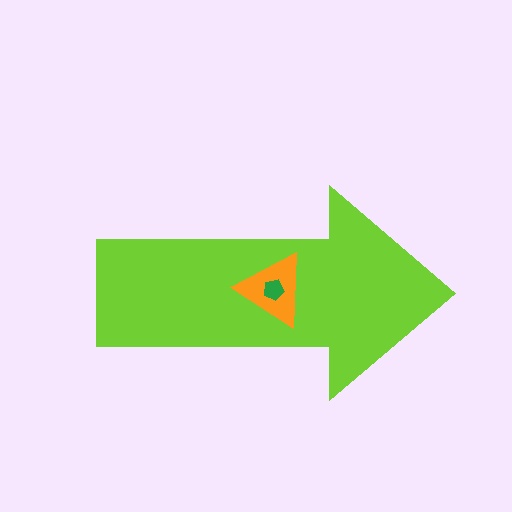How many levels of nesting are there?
3.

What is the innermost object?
The green pentagon.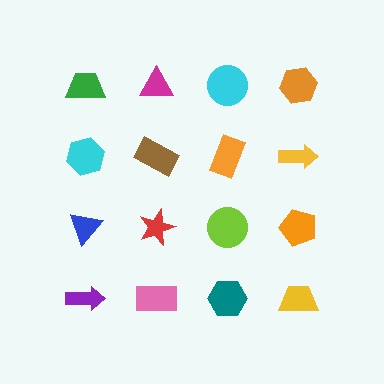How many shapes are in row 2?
4 shapes.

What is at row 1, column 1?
A green trapezoid.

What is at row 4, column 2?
A pink rectangle.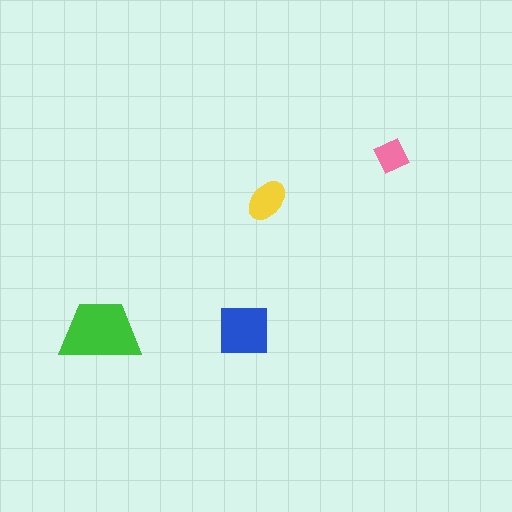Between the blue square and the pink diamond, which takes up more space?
The blue square.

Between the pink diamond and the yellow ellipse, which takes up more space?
The yellow ellipse.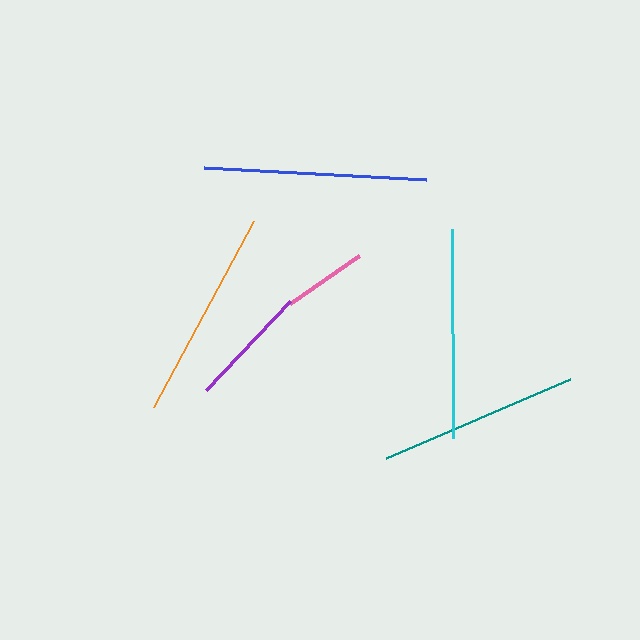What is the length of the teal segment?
The teal segment is approximately 201 pixels long.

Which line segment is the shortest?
The pink line is the shortest at approximately 84 pixels.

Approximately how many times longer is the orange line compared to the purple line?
The orange line is approximately 1.7 times the length of the purple line.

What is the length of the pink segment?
The pink segment is approximately 84 pixels long.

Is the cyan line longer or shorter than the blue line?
The blue line is longer than the cyan line.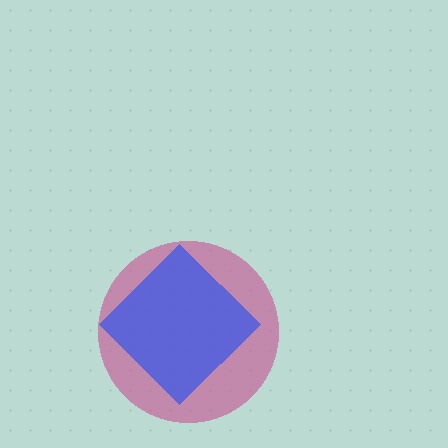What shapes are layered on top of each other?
The layered shapes are: a magenta circle, a blue diamond.